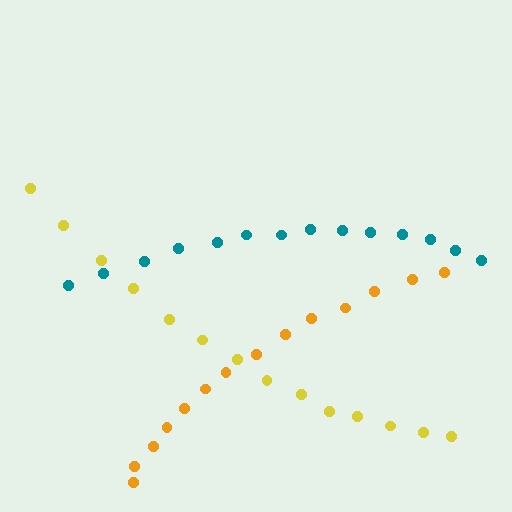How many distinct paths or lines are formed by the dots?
There are 3 distinct paths.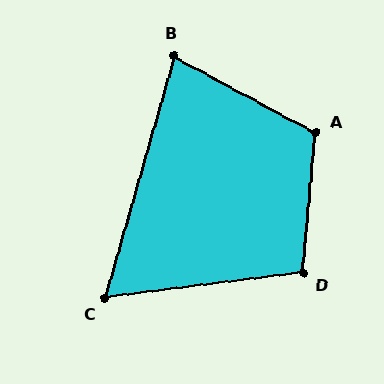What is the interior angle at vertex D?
Approximately 102 degrees (obtuse).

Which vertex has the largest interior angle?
A, at approximately 113 degrees.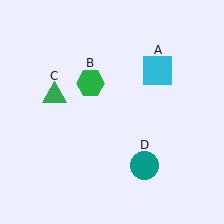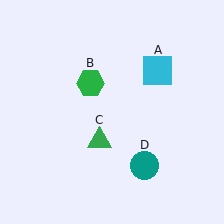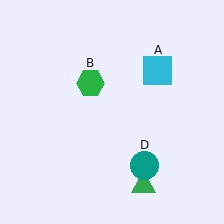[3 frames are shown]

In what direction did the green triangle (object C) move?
The green triangle (object C) moved down and to the right.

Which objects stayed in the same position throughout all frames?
Cyan square (object A) and green hexagon (object B) and teal circle (object D) remained stationary.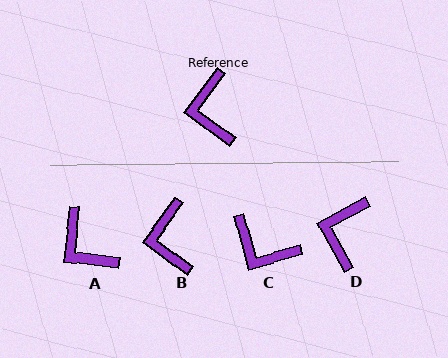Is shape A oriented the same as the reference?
No, it is off by about 29 degrees.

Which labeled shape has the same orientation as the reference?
B.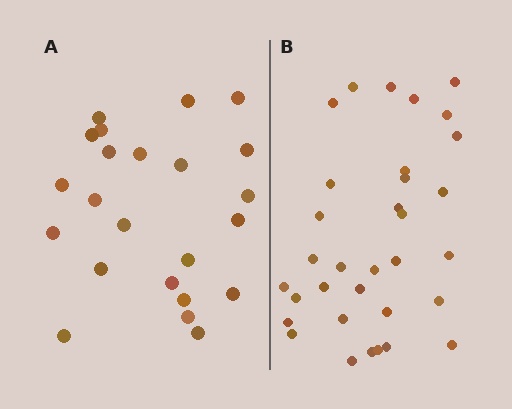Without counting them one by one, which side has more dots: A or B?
Region B (the right region) has more dots.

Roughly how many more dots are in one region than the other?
Region B has roughly 10 or so more dots than region A.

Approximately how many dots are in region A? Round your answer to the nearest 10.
About 20 dots. (The exact count is 23, which rounds to 20.)